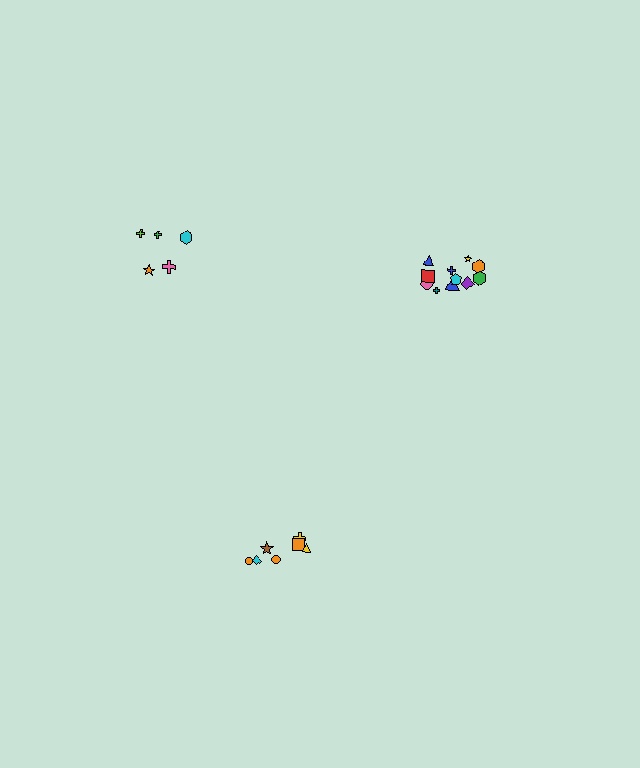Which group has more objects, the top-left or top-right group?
The top-right group.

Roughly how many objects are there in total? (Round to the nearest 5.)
Roughly 25 objects in total.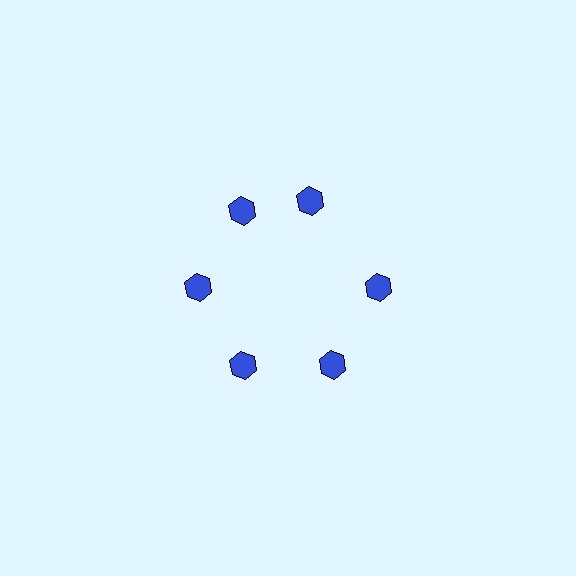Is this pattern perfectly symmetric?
No. The 6 blue hexagons are arranged in a ring, but one element near the 1 o'clock position is rotated out of alignment along the ring, breaking the 6-fold rotational symmetry.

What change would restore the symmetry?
The symmetry would be restored by rotating it back into even spacing with its neighbors so that all 6 hexagons sit at equal angles and equal distance from the center.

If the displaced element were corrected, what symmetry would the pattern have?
It would have 6-fold rotational symmetry — the pattern would map onto itself every 60 degrees.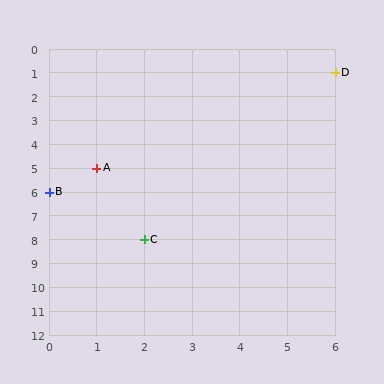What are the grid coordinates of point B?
Point B is at grid coordinates (0, 6).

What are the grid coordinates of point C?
Point C is at grid coordinates (2, 8).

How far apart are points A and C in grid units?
Points A and C are 1 column and 3 rows apart (about 3.2 grid units diagonally).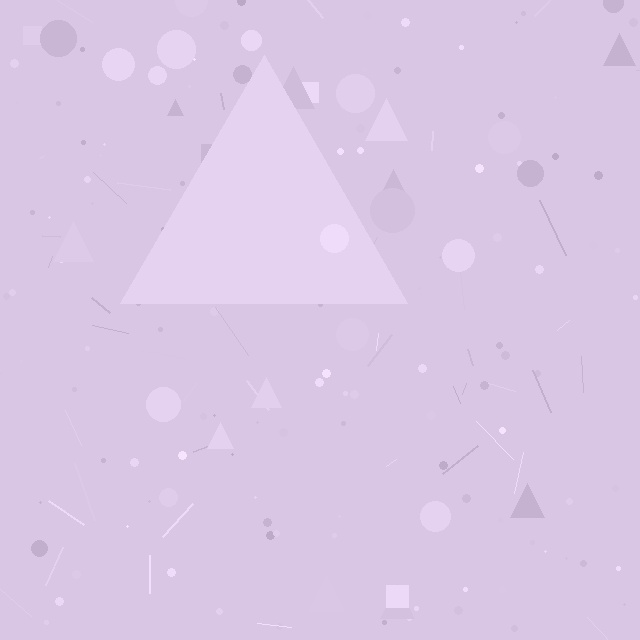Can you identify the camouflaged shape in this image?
The camouflaged shape is a triangle.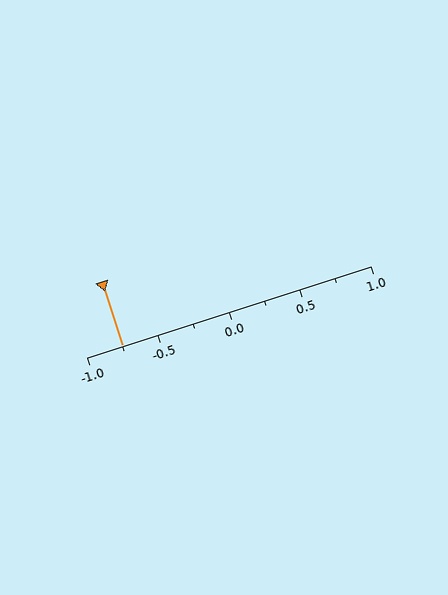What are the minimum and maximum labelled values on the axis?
The axis runs from -1.0 to 1.0.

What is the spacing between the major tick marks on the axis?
The major ticks are spaced 0.5 apart.